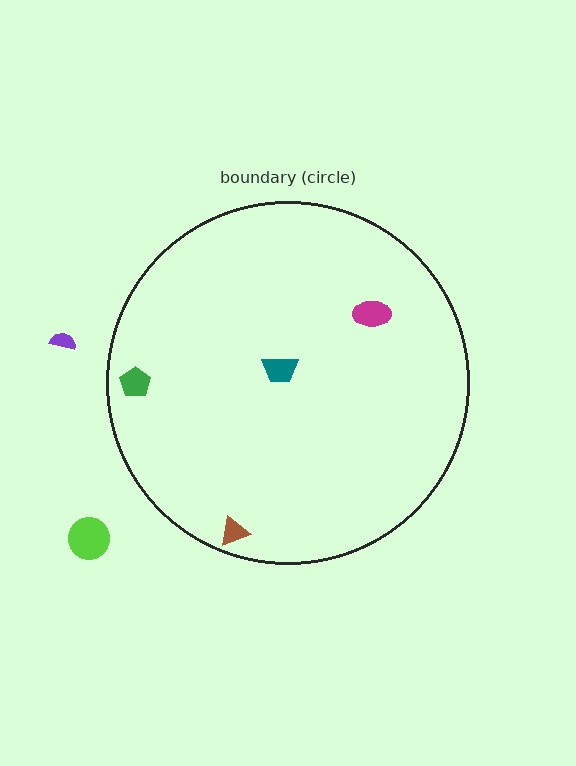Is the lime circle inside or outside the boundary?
Outside.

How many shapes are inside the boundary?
4 inside, 2 outside.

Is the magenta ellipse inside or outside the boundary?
Inside.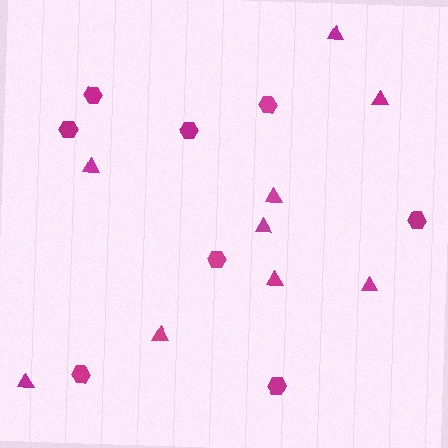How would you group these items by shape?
There are 2 groups: one group of hexagons (8) and one group of triangles (9).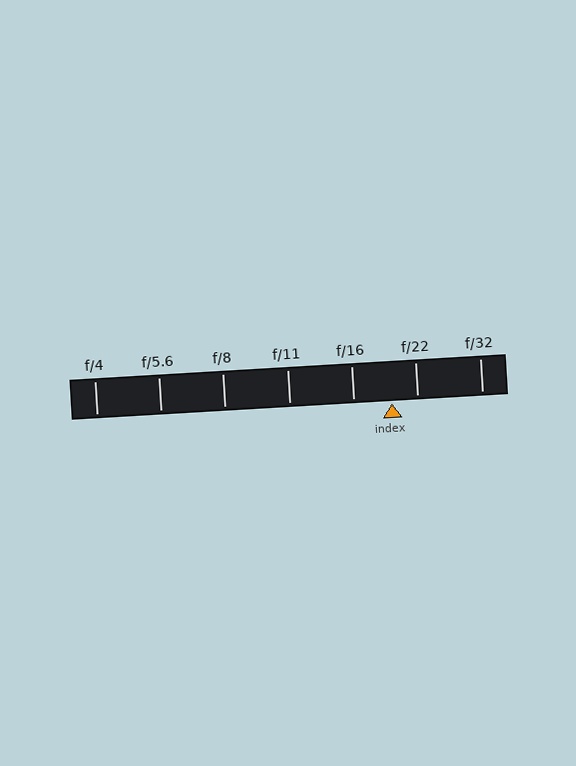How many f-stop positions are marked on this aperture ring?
There are 7 f-stop positions marked.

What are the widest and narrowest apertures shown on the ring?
The widest aperture shown is f/4 and the narrowest is f/32.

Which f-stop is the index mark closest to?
The index mark is closest to f/22.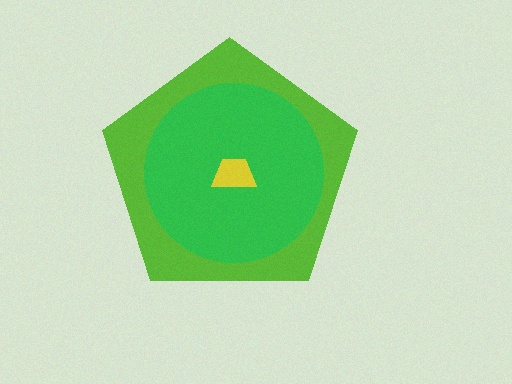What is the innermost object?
The yellow trapezoid.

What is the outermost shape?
The lime pentagon.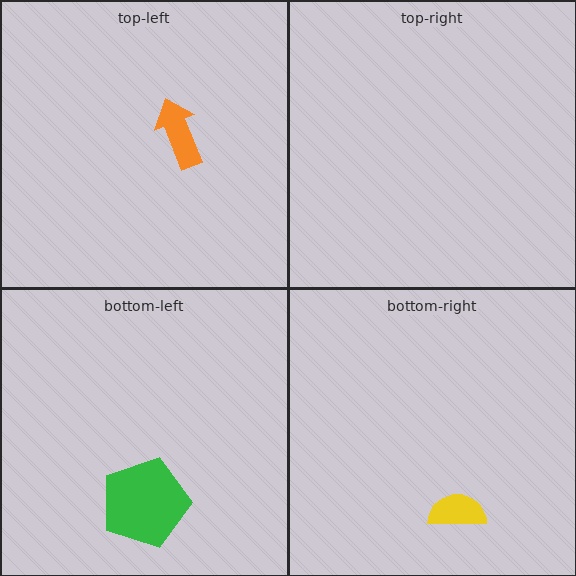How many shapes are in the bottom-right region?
1.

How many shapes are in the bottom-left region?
1.